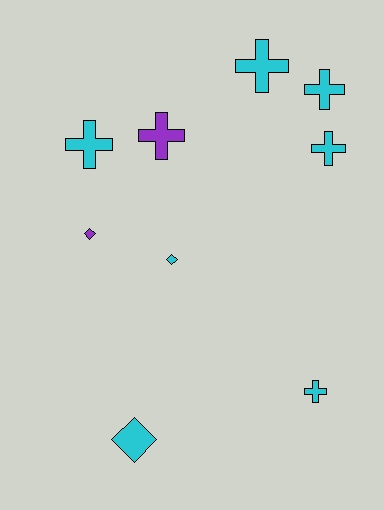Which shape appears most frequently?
Cross, with 6 objects.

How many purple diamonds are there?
There is 1 purple diamond.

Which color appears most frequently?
Cyan, with 7 objects.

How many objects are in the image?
There are 9 objects.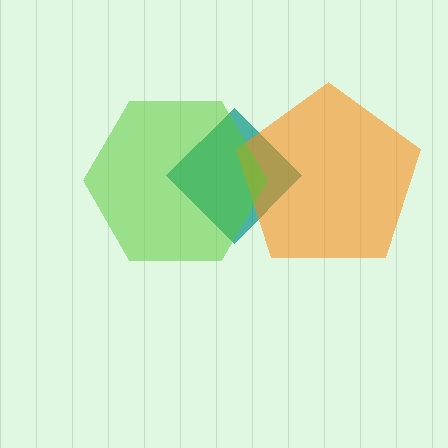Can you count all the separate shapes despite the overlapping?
Yes, there are 3 separate shapes.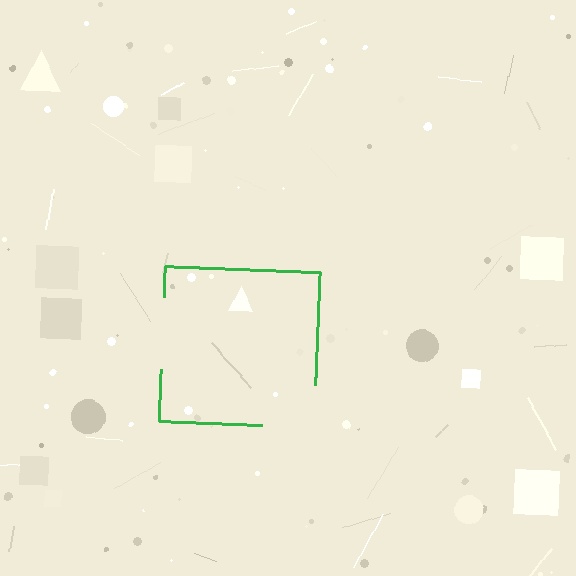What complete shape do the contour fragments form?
The contour fragments form a square.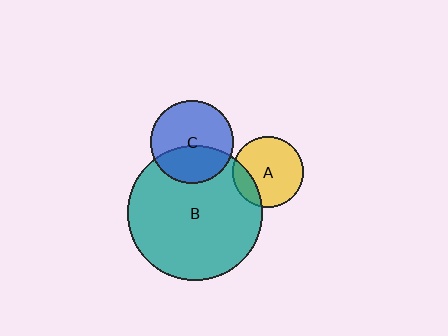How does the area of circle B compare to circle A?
Approximately 3.7 times.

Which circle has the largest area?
Circle B (teal).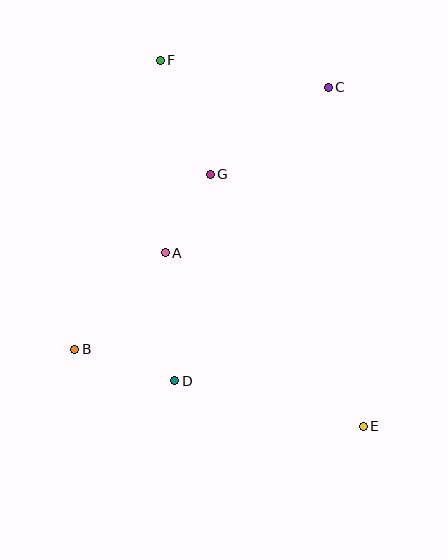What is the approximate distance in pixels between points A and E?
The distance between A and E is approximately 263 pixels.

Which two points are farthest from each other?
Points E and F are farthest from each other.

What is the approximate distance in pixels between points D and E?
The distance between D and E is approximately 194 pixels.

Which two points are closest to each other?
Points A and G are closest to each other.